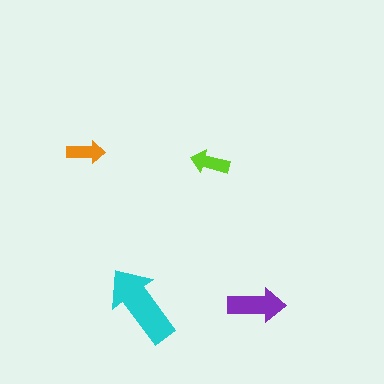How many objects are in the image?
There are 4 objects in the image.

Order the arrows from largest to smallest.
the cyan one, the purple one, the lime one, the orange one.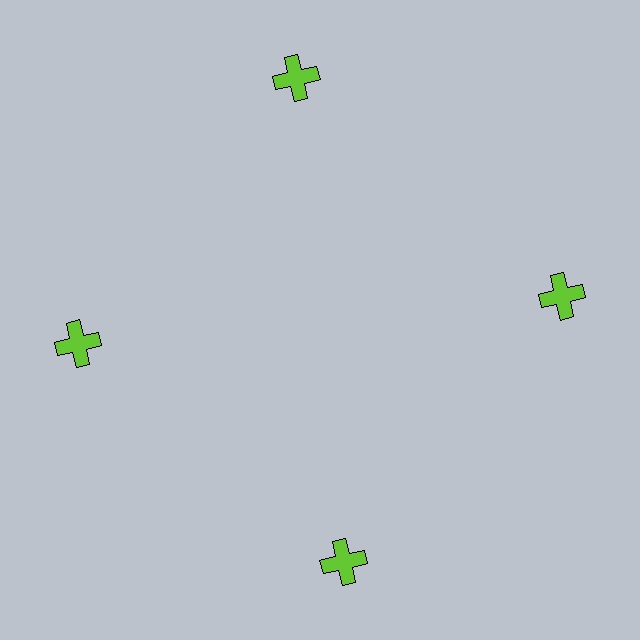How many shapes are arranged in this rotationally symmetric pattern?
There are 4 shapes, arranged in 4 groups of 1.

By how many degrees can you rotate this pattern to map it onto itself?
The pattern maps onto itself every 90 degrees of rotation.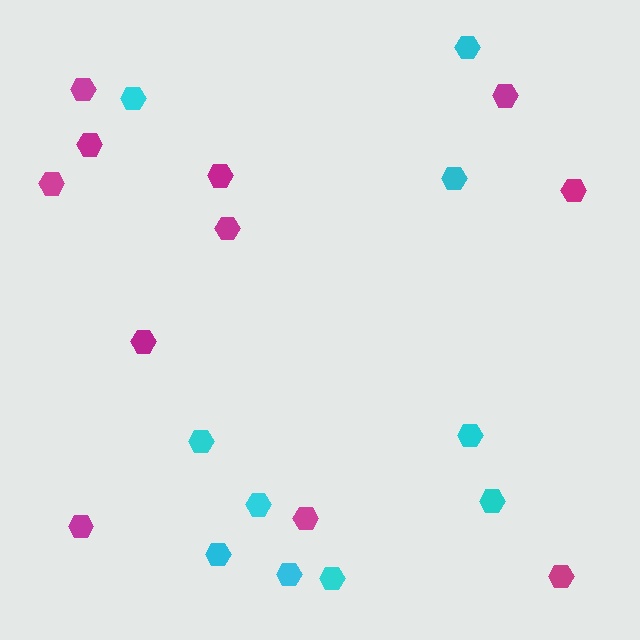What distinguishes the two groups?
There are 2 groups: one group of magenta hexagons (11) and one group of cyan hexagons (10).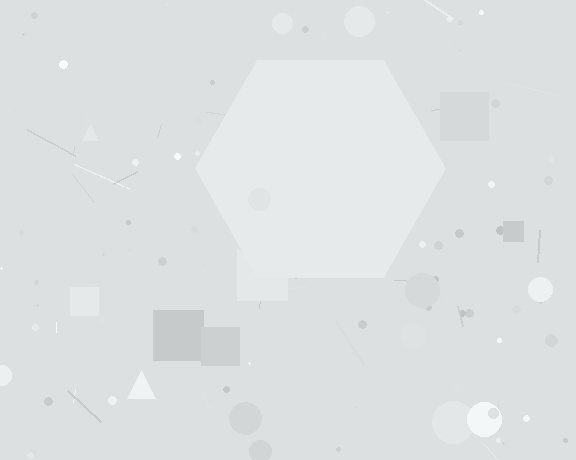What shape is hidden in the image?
A hexagon is hidden in the image.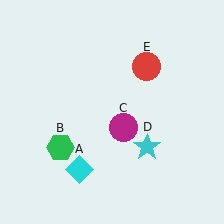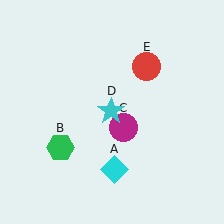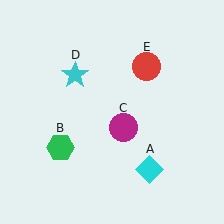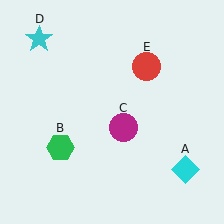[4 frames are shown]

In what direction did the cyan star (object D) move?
The cyan star (object D) moved up and to the left.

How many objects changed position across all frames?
2 objects changed position: cyan diamond (object A), cyan star (object D).